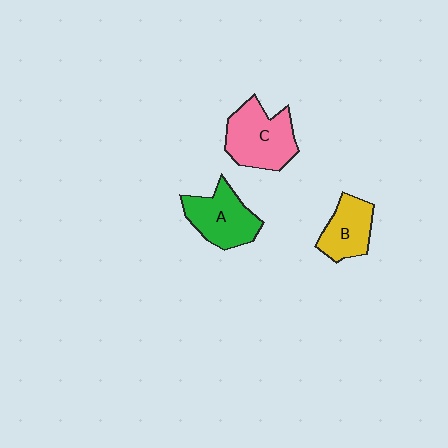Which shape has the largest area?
Shape C (pink).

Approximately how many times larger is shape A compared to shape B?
Approximately 1.2 times.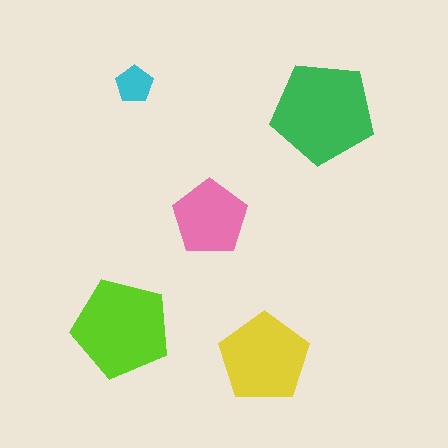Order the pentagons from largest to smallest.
the green one, the lime one, the yellow one, the pink one, the cyan one.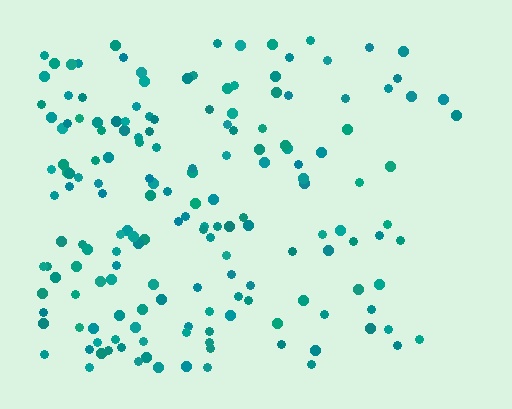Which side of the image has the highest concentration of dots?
The left.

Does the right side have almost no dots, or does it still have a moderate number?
Still a moderate number, just noticeably fewer than the left.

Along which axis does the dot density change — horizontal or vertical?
Horizontal.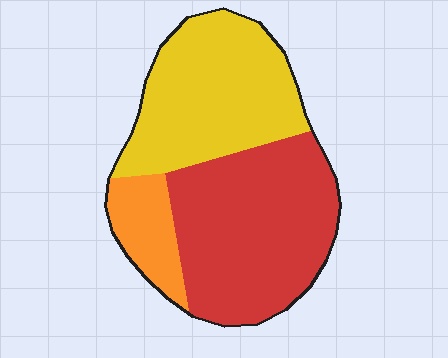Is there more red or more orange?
Red.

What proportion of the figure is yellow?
Yellow covers roughly 40% of the figure.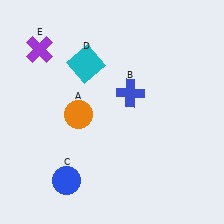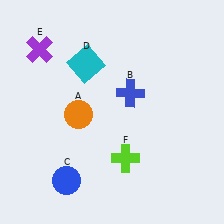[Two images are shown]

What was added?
A lime cross (F) was added in Image 2.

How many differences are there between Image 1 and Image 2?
There is 1 difference between the two images.